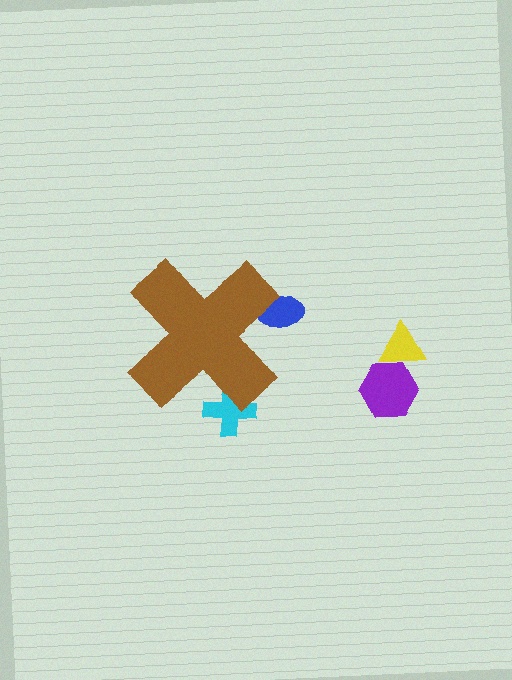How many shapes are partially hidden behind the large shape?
2 shapes are partially hidden.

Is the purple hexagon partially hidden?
No, the purple hexagon is fully visible.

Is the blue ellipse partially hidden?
Yes, the blue ellipse is partially hidden behind the brown cross.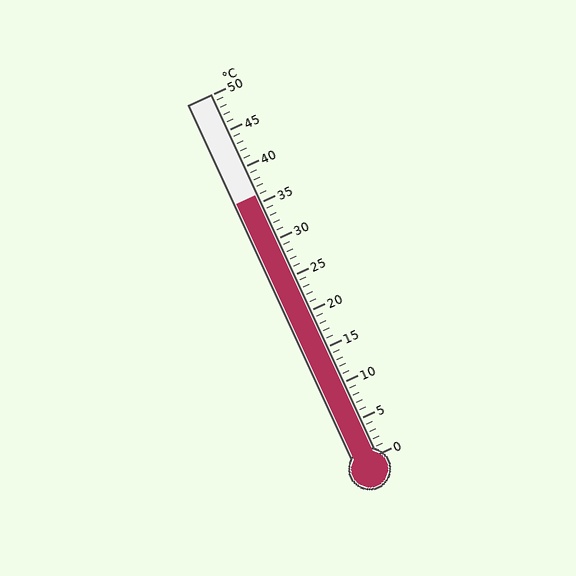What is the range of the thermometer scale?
The thermometer scale ranges from 0°C to 50°C.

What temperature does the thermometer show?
The thermometer shows approximately 36°C.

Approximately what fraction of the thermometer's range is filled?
The thermometer is filled to approximately 70% of its range.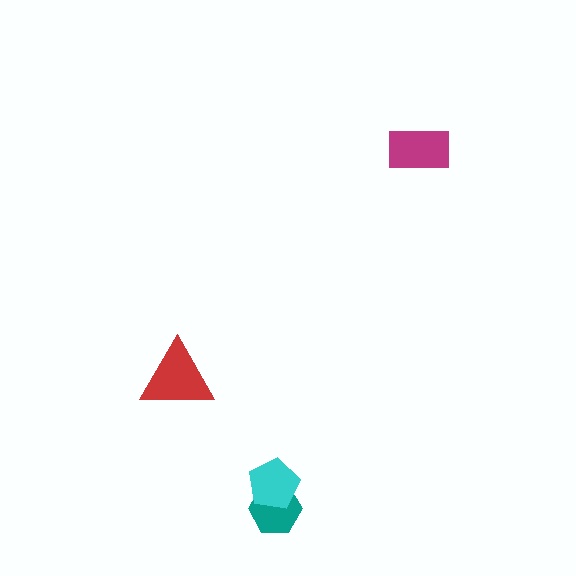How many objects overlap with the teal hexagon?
1 object overlaps with the teal hexagon.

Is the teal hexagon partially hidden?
Yes, it is partially covered by another shape.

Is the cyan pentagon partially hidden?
No, no other shape covers it.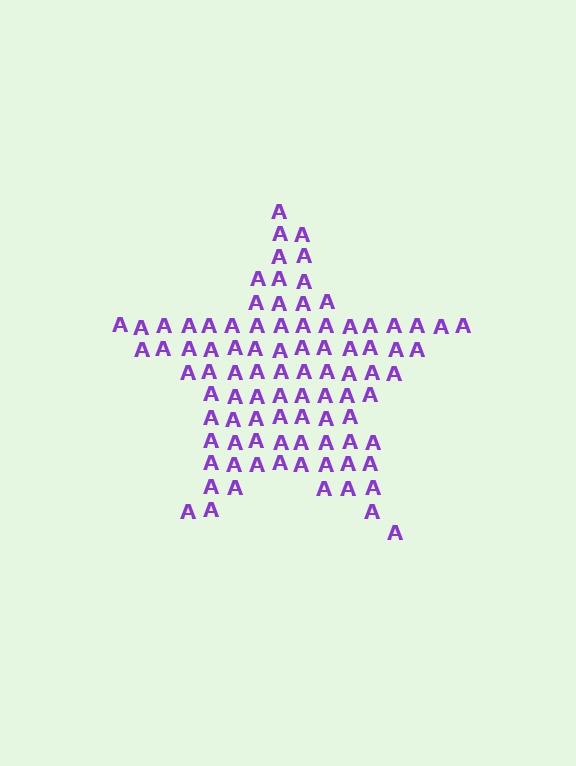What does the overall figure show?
The overall figure shows a star.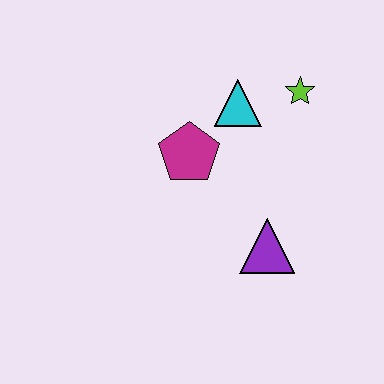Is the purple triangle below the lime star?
Yes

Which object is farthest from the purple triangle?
The lime star is farthest from the purple triangle.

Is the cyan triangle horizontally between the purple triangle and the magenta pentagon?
Yes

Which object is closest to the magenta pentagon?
The cyan triangle is closest to the magenta pentagon.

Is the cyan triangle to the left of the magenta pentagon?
No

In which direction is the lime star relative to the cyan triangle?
The lime star is to the right of the cyan triangle.